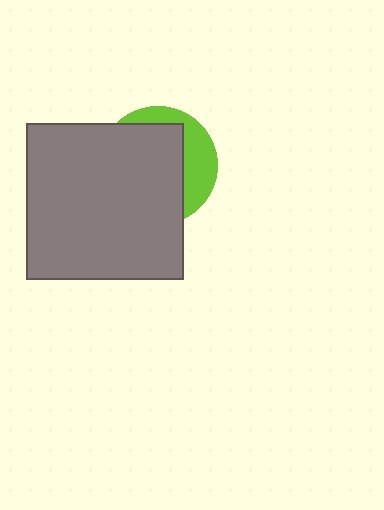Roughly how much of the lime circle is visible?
A small part of it is visible (roughly 32%).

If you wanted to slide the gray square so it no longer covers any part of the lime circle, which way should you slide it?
Slide it left — that is the most direct way to separate the two shapes.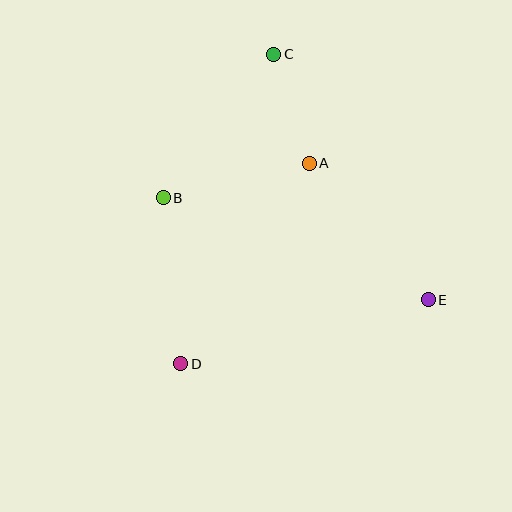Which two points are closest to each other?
Points A and C are closest to each other.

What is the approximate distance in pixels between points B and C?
The distance between B and C is approximately 181 pixels.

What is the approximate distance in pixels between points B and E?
The distance between B and E is approximately 284 pixels.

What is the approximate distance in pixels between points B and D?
The distance between B and D is approximately 167 pixels.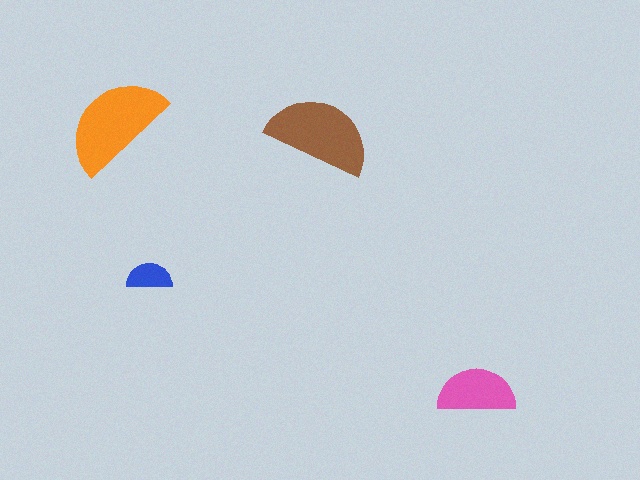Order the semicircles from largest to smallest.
the orange one, the brown one, the pink one, the blue one.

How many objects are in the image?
There are 4 objects in the image.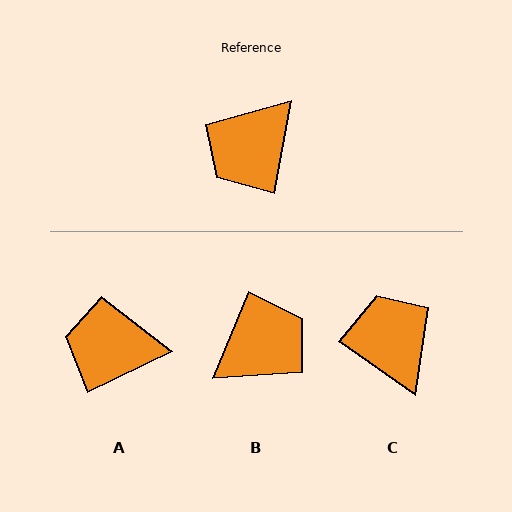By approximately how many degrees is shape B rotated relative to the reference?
Approximately 169 degrees counter-clockwise.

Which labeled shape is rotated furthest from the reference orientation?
B, about 169 degrees away.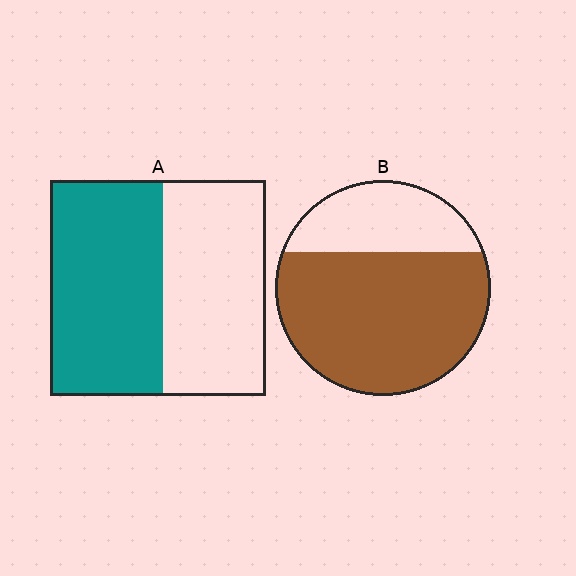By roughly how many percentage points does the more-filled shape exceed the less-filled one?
By roughly 20 percentage points (B over A).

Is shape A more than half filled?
Roughly half.